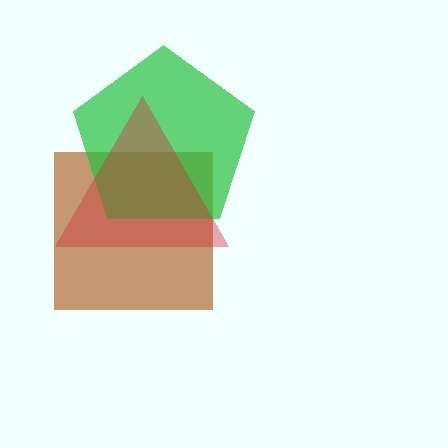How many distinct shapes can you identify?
There are 3 distinct shapes: a brown square, a green pentagon, a red triangle.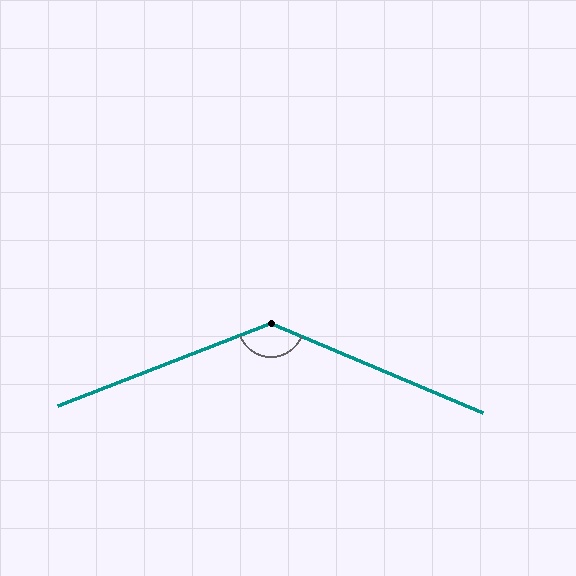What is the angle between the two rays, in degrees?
Approximately 136 degrees.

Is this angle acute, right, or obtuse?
It is obtuse.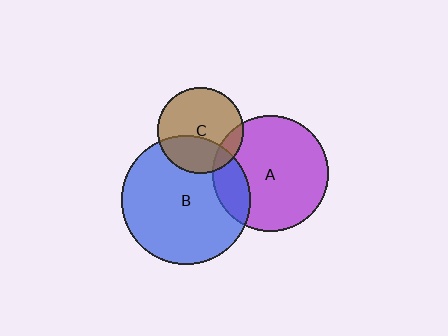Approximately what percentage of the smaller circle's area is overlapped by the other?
Approximately 15%.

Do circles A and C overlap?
Yes.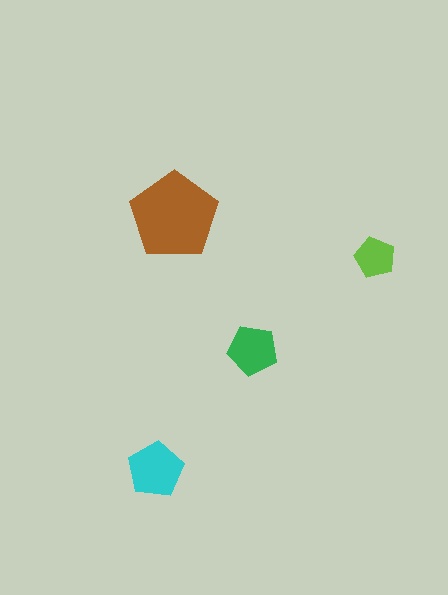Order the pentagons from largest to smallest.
the brown one, the cyan one, the green one, the lime one.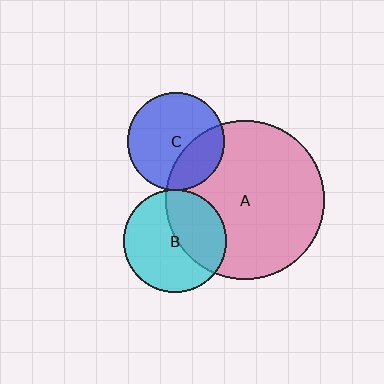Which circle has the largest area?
Circle A (pink).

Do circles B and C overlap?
Yes.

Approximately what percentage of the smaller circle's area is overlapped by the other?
Approximately 5%.